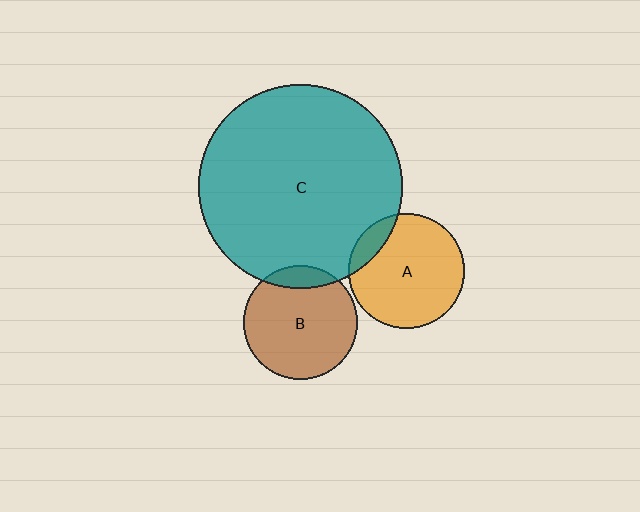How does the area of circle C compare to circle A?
Approximately 3.1 times.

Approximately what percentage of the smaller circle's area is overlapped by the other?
Approximately 15%.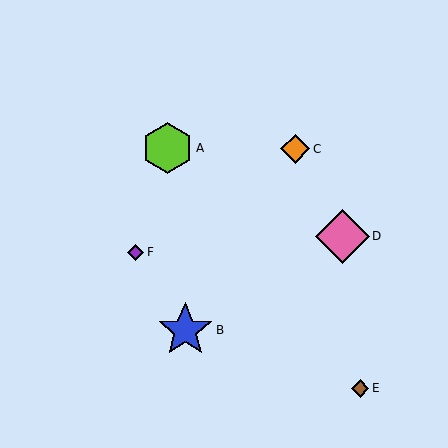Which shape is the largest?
The blue star (labeled B) is the largest.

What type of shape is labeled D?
Shape D is a pink diamond.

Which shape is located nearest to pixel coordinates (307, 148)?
The orange diamond (labeled C) at (295, 149) is nearest to that location.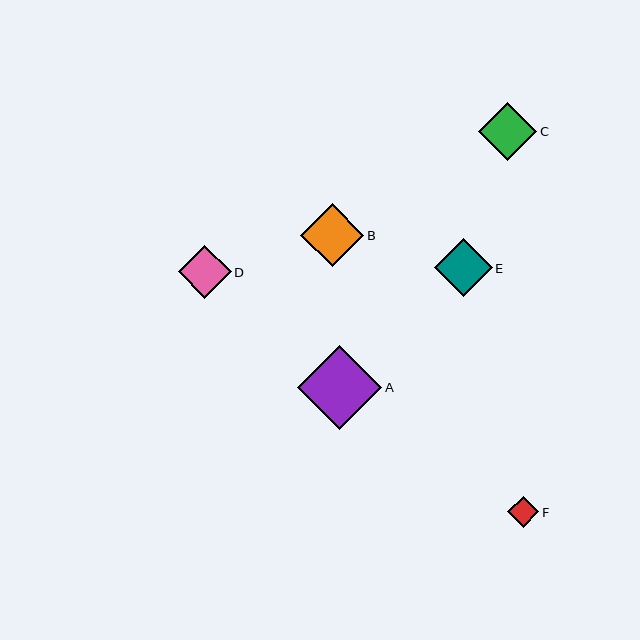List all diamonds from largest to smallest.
From largest to smallest: A, B, C, E, D, F.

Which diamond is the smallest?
Diamond F is the smallest with a size of approximately 31 pixels.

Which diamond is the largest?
Diamond A is the largest with a size of approximately 84 pixels.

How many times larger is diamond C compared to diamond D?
Diamond C is approximately 1.1 times the size of diamond D.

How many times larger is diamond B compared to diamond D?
Diamond B is approximately 1.2 times the size of diamond D.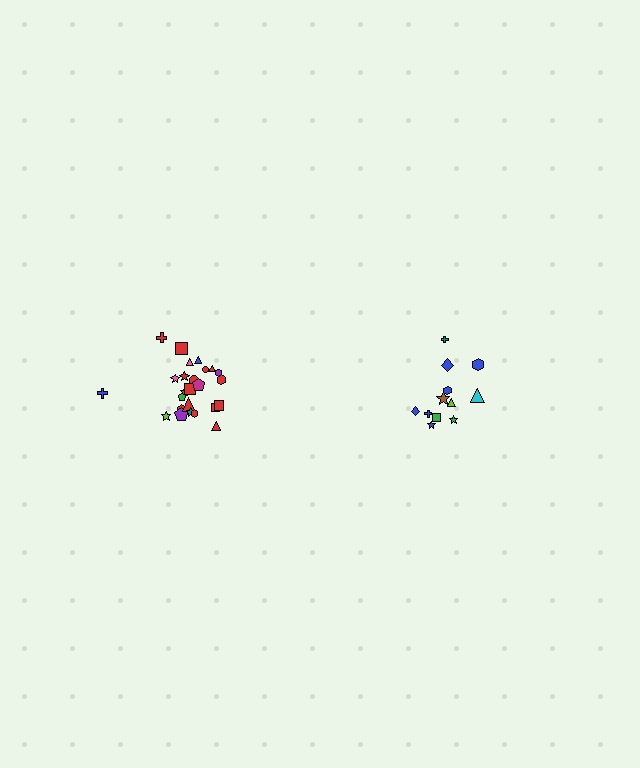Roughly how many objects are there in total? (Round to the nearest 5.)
Roughly 35 objects in total.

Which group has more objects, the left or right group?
The left group.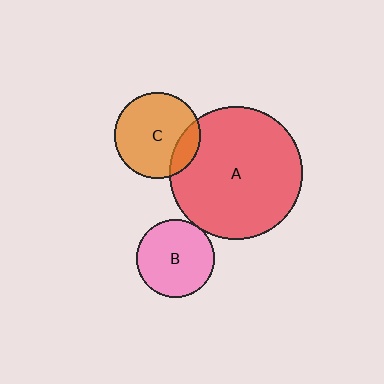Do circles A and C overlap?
Yes.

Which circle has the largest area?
Circle A (red).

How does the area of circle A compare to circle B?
Approximately 2.9 times.